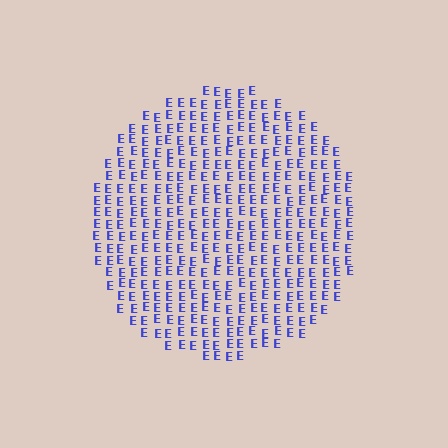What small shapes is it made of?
It is made of small letter E's.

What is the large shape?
The large shape is a circle.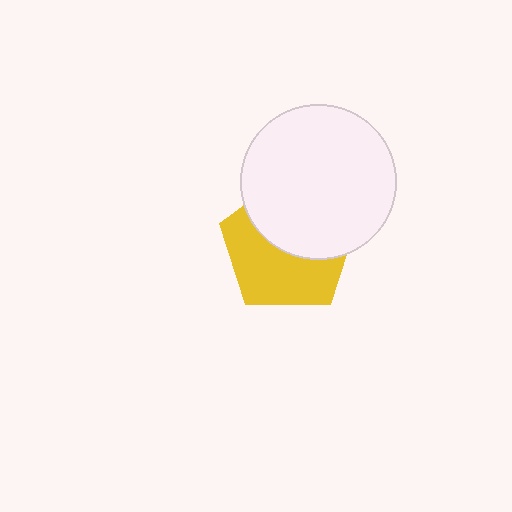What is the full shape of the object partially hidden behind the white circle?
The partially hidden object is a yellow pentagon.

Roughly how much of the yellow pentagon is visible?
About half of it is visible (roughly 52%).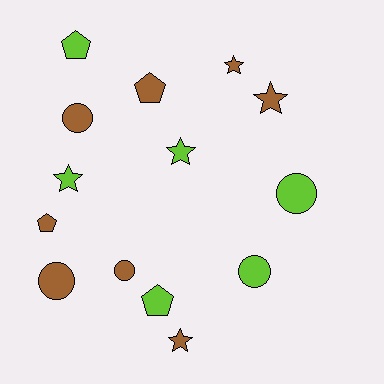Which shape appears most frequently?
Circle, with 5 objects.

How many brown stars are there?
There are 3 brown stars.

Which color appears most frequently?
Brown, with 8 objects.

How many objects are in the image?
There are 14 objects.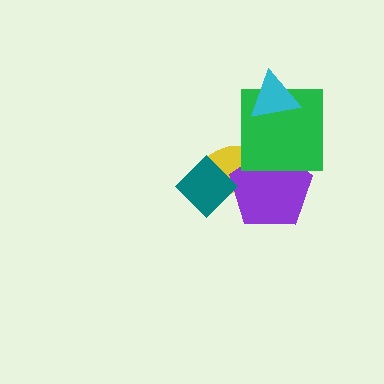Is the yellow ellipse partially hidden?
Yes, it is partially covered by another shape.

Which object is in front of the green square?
The cyan triangle is in front of the green square.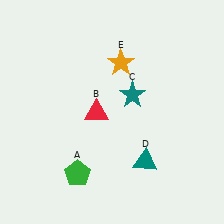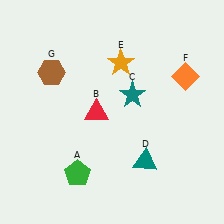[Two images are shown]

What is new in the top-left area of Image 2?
A brown hexagon (G) was added in the top-left area of Image 2.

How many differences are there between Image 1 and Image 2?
There are 2 differences between the two images.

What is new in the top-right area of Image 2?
An orange diamond (F) was added in the top-right area of Image 2.